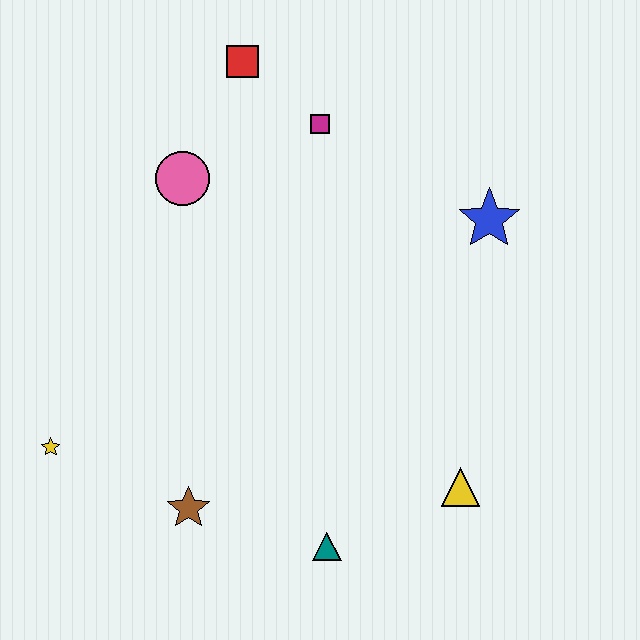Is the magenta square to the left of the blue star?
Yes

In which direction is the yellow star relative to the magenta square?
The yellow star is below the magenta square.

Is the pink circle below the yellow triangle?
No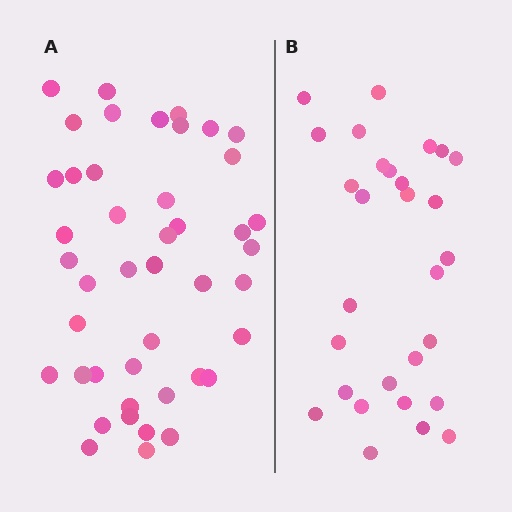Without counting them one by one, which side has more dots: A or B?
Region A (the left region) has more dots.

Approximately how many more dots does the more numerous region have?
Region A has approximately 15 more dots than region B.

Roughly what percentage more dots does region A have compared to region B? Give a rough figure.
About 50% more.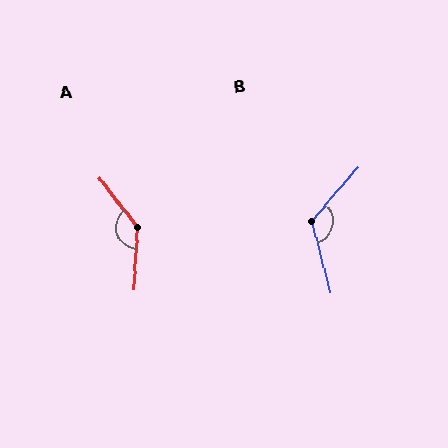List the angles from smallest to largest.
B (124°), A (139°).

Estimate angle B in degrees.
Approximately 124 degrees.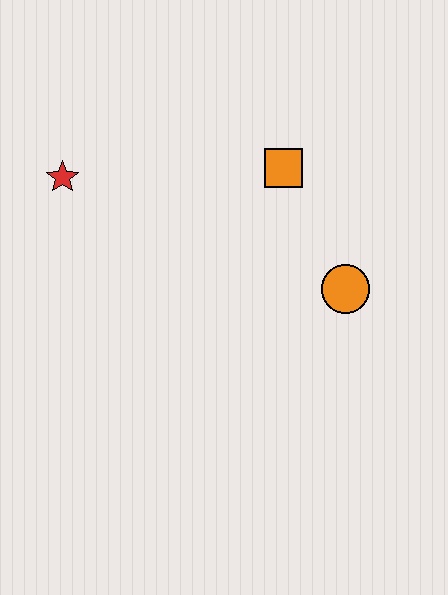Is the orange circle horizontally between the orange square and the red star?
No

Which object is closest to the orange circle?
The orange square is closest to the orange circle.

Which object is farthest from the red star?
The orange circle is farthest from the red star.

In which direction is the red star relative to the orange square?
The red star is to the left of the orange square.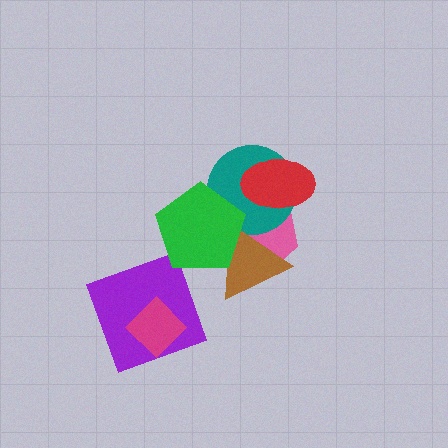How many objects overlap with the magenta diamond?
1 object overlaps with the magenta diamond.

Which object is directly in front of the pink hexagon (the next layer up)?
The teal circle is directly in front of the pink hexagon.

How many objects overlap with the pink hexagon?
4 objects overlap with the pink hexagon.